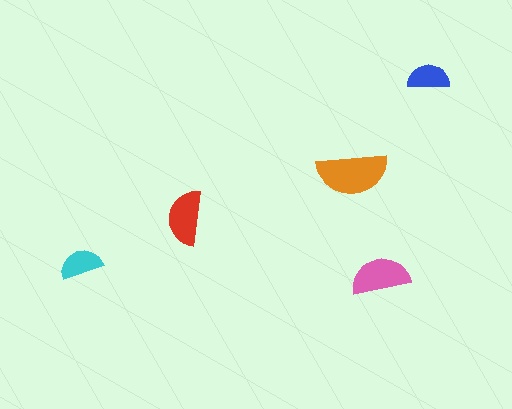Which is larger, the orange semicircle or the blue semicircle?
The orange one.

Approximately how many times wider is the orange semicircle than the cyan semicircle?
About 1.5 times wider.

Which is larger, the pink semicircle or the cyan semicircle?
The pink one.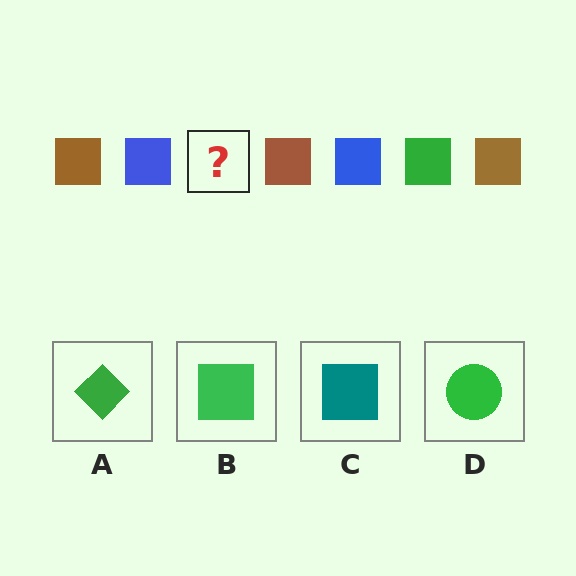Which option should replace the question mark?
Option B.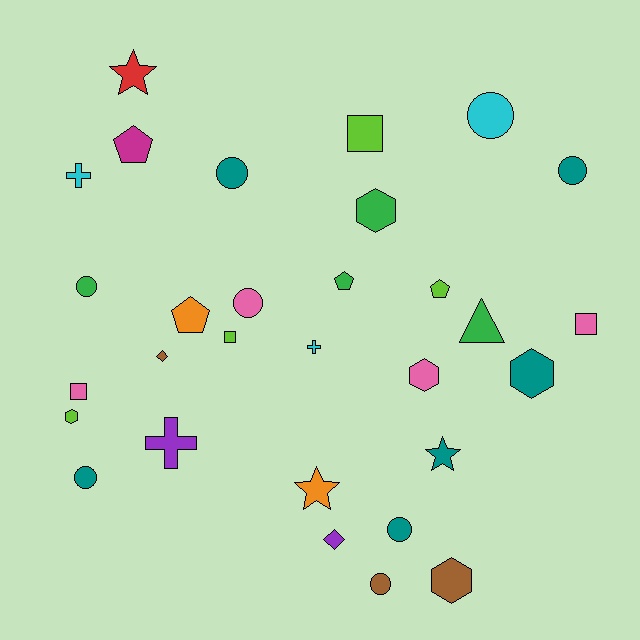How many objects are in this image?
There are 30 objects.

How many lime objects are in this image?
There are 4 lime objects.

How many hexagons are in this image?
There are 5 hexagons.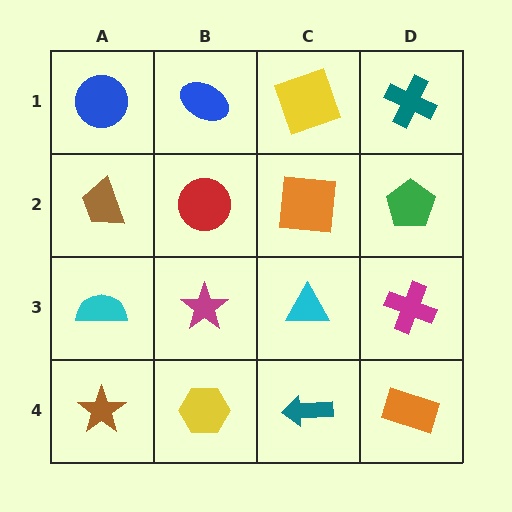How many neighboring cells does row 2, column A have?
3.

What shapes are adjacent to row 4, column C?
A cyan triangle (row 3, column C), a yellow hexagon (row 4, column B), an orange rectangle (row 4, column D).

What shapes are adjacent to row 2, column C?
A yellow square (row 1, column C), a cyan triangle (row 3, column C), a red circle (row 2, column B), a green pentagon (row 2, column D).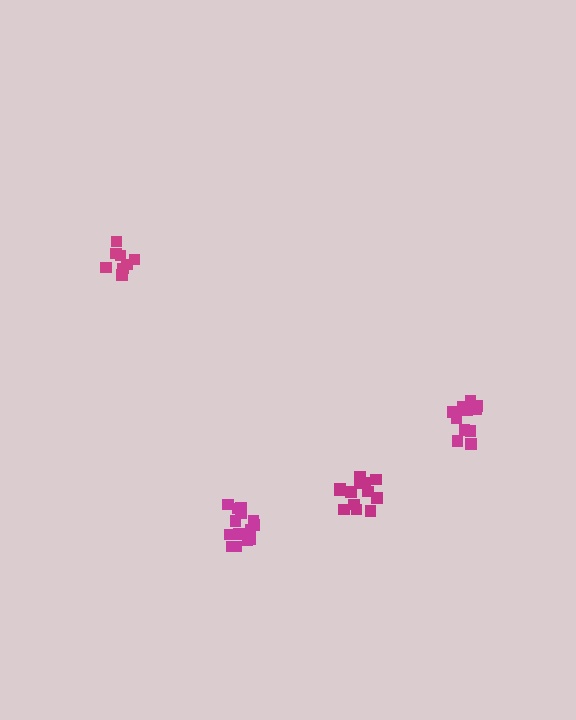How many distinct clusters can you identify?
There are 4 distinct clusters.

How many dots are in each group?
Group 1: 13 dots, Group 2: 14 dots, Group 3: 8 dots, Group 4: 12 dots (47 total).